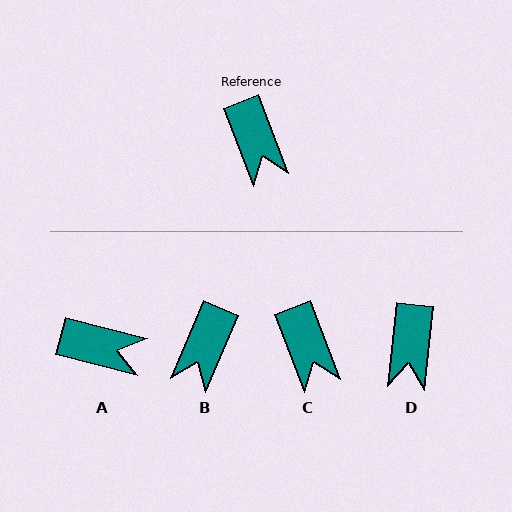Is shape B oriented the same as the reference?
No, it is off by about 44 degrees.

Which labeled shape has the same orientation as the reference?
C.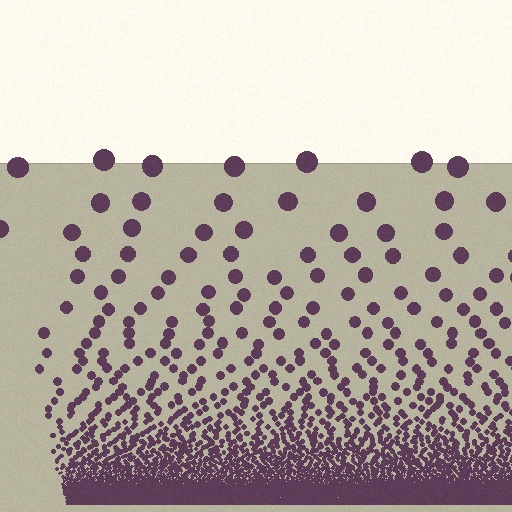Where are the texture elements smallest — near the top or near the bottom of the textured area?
Near the bottom.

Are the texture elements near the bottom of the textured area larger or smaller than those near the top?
Smaller. The gradient is inverted — elements near the bottom are smaller and denser.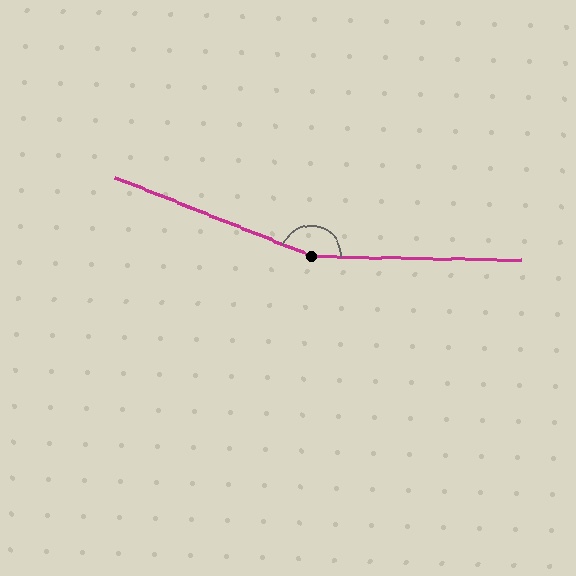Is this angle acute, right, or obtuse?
It is obtuse.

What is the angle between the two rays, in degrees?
Approximately 159 degrees.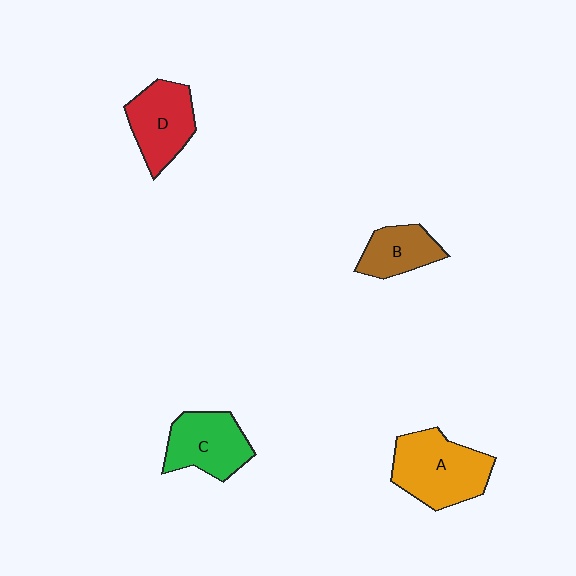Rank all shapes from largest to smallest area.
From largest to smallest: A (orange), C (green), D (red), B (brown).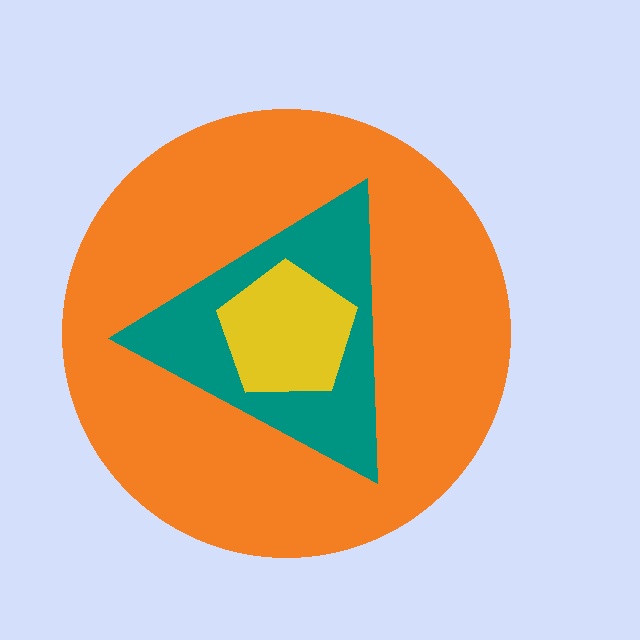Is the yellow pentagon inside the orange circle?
Yes.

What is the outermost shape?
The orange circle.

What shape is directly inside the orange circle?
The teal triangle.